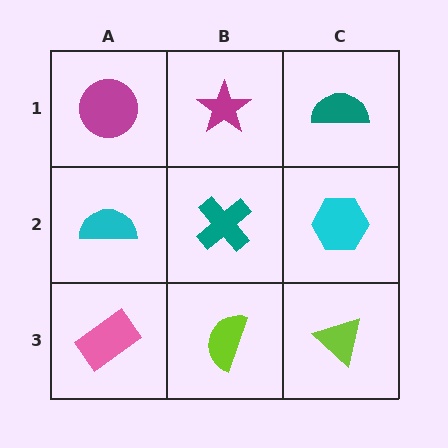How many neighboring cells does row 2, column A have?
3.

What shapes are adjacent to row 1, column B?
A teal cross (row 2, column B), a magenta circle (row 1, column A), a teal semicircle (row 1, column C).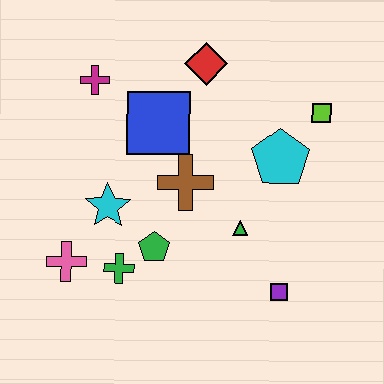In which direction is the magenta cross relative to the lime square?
The magenta cross is to the left of the lime square.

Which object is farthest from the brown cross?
The lime square is farthest from the brown cross.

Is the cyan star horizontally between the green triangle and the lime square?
No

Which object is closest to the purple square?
The green triangle is closest to the purple square.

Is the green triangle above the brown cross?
No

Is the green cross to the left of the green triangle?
Yes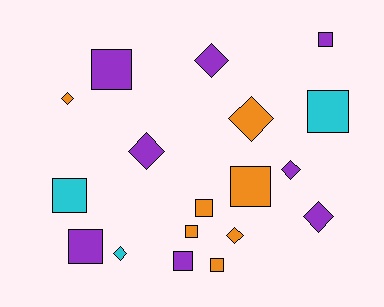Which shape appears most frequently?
Square, with 10 objects.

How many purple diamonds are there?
There are 4 purple diamonds.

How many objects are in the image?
There are 18 objects.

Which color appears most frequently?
Purple, with 8 objects.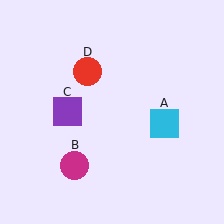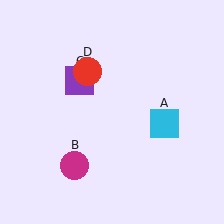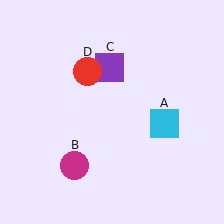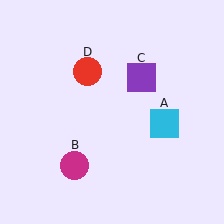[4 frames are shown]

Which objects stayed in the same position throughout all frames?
Cyan square (object A) and magenta circle (object B) and red circle (object D) remained stationary.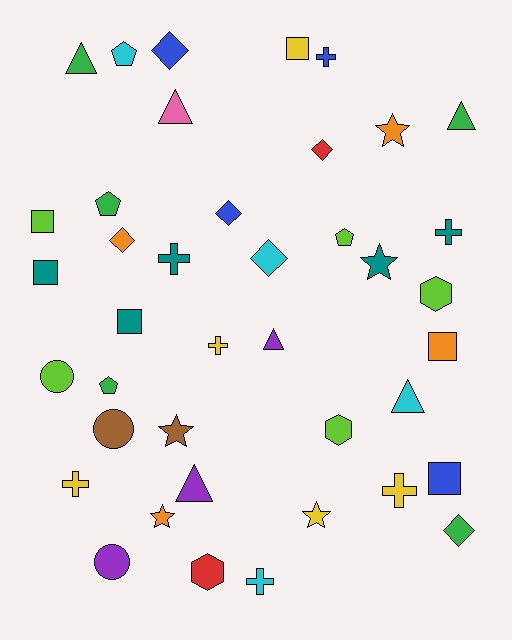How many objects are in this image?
There are 40 objects.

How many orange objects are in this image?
There are 4 orange objects.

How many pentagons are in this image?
There are 4 pentagons.